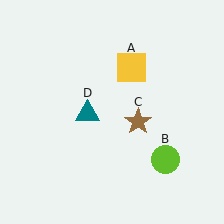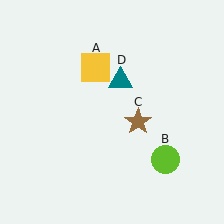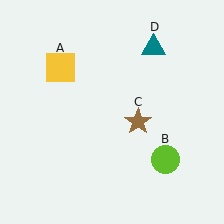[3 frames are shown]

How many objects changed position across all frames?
2 objects changed position: yellow square (object A), teal triangle (object D).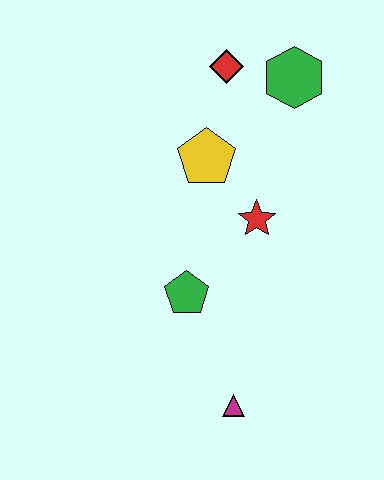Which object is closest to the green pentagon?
The red star is closest to the green pentagon.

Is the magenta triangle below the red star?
Yes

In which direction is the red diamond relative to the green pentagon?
The red diamond is above the green pentagon.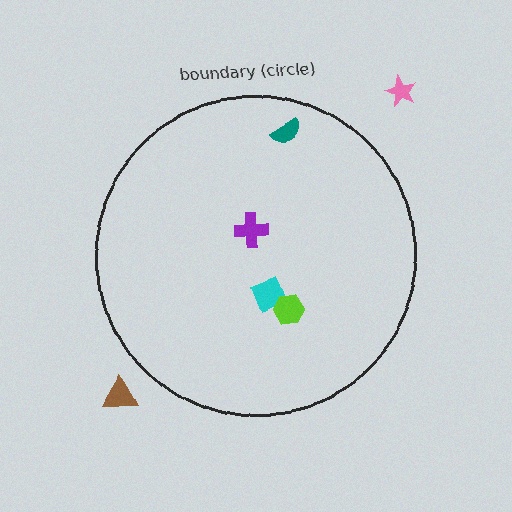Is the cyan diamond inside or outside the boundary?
Inside.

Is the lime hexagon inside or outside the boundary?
Inside.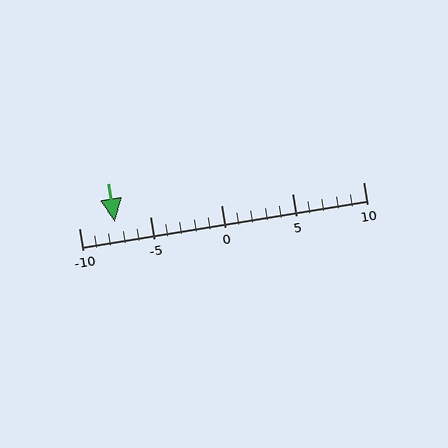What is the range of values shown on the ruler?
The ruler shows values from -10 to 10.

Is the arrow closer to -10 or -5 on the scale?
The arrow is closer to -5.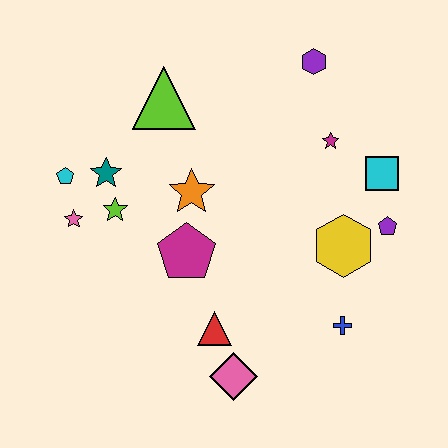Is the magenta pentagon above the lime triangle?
No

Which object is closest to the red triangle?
The pink diamond is closest to the red triangle.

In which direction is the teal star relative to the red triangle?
The teal star is above the red triangle.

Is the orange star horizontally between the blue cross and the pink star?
Yes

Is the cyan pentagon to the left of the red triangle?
Yes